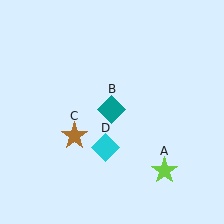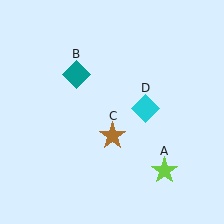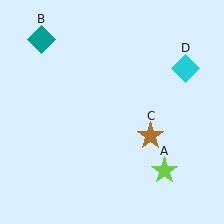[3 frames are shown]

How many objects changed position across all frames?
3 objects changed position: teal diamond (object B), brown star (object C), cyan diamond (object D).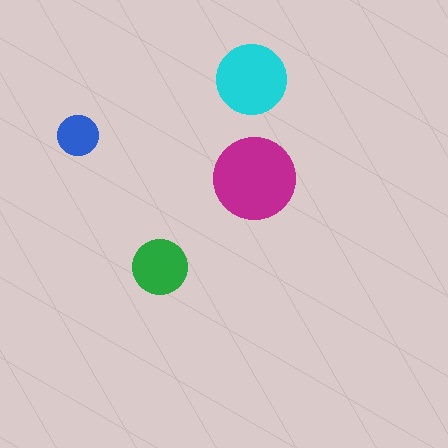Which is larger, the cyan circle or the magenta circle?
The magenta one.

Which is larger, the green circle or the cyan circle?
The cyan one.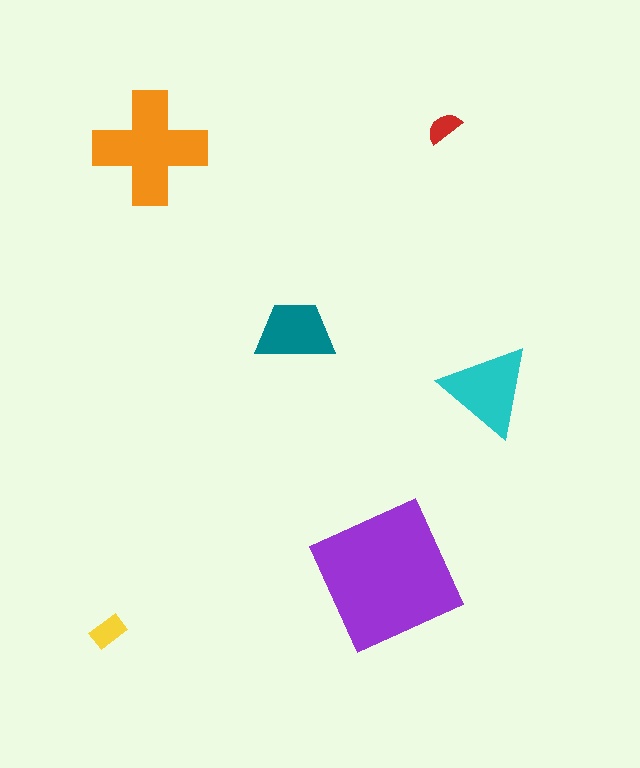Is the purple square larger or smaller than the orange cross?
Larger.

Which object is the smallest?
The red semicircle.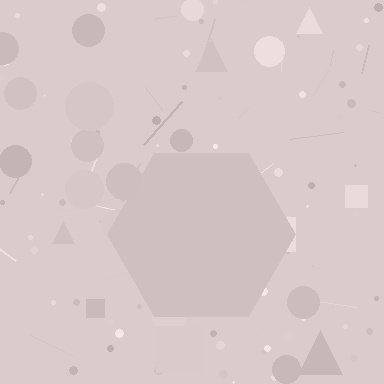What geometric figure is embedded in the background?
A hexagon is embedded in the background.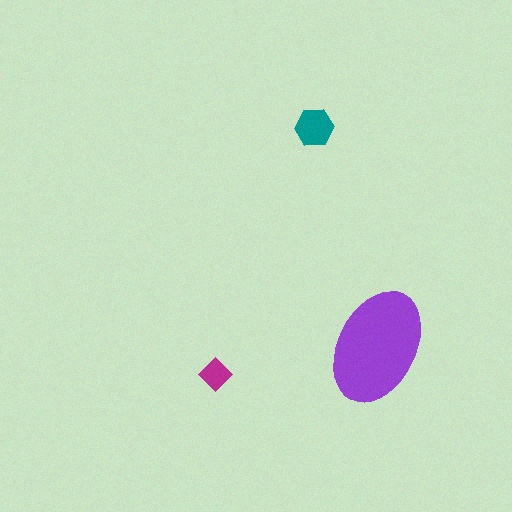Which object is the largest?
The purple ellipse.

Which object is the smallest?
The magenta diamond.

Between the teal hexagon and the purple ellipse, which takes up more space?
The purple ellipse.